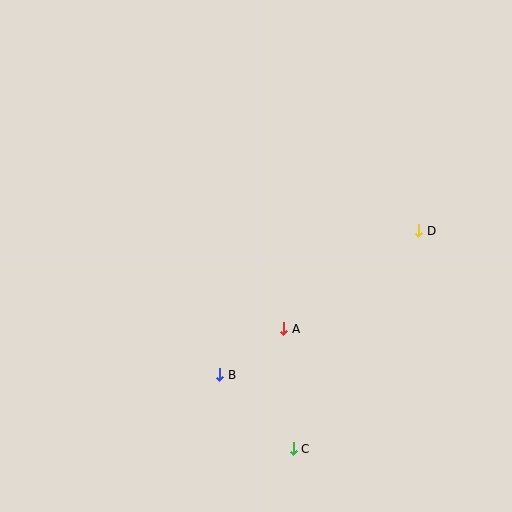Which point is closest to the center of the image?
Point A at (284, 329) is closest to the center.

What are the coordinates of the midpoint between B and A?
The midpoint between B and A is at (252, 352).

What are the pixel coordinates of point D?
Point D is at (419, 231).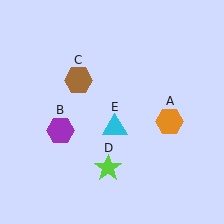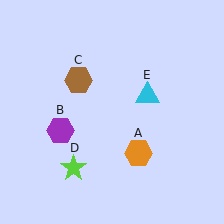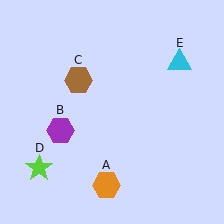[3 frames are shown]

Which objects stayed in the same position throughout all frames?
Purple hexagon (object B) and brown hexagon (object C) remained stationary.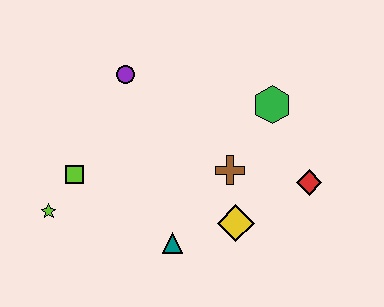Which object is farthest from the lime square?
The red diamond is farthest from the lime square.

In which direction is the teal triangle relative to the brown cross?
The teal triangle is below the brown cross.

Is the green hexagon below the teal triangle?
No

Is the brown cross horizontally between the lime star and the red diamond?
Yes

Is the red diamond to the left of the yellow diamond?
No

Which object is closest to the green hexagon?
The brown cross is closest to the green hexagon.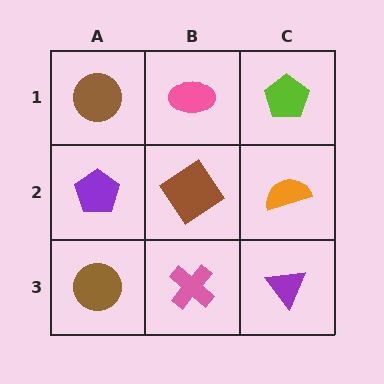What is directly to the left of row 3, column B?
A brown circle.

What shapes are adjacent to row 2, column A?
A brown circle (row 1, column A), a brown circle (row 3, column A), a brown diamond (row 2, column B).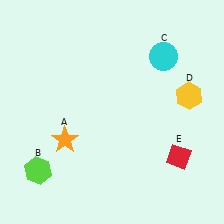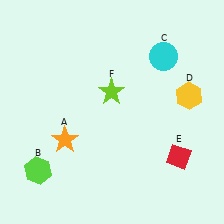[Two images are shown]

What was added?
A lime star (F) was added in Image 2.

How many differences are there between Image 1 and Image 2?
There is 1 difference between the two images.